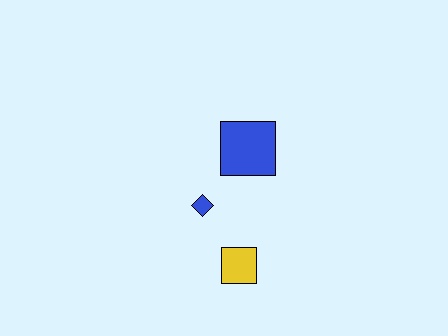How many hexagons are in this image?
There are no hexagons.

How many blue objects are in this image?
There are 2 blue objects.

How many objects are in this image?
There are 3 objects.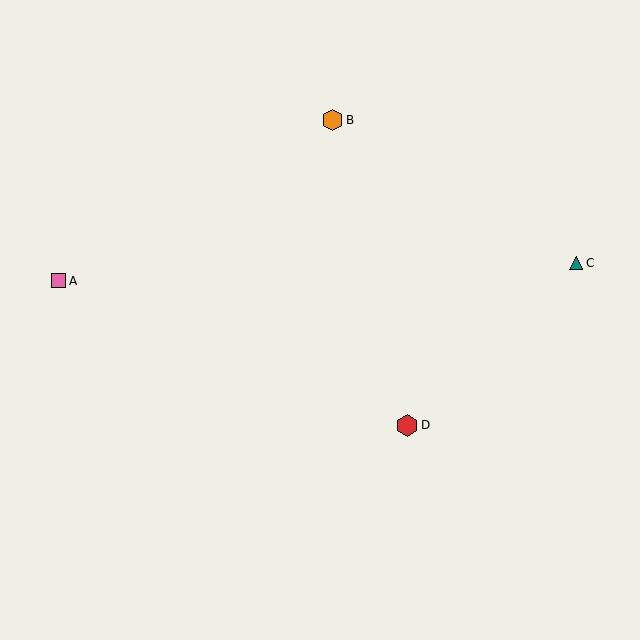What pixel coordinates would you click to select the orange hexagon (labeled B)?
Click at (332, 120) to select the orange hexagon B.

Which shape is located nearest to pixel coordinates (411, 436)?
The red hexagon (labeled D) at (407, 425) is nearest to that location.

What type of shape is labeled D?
Shape D is a red hexagon.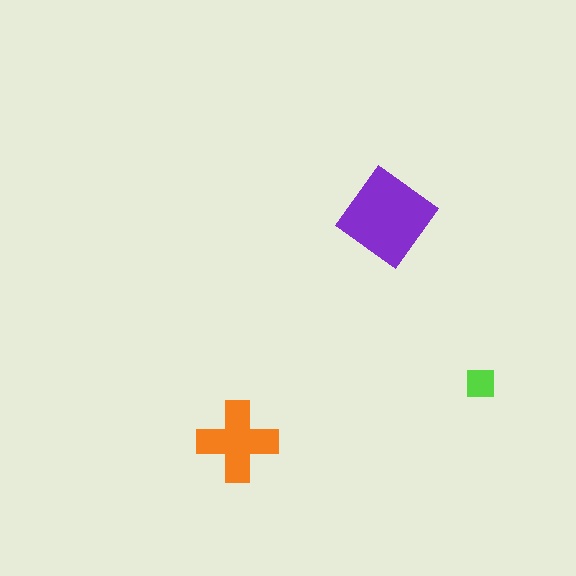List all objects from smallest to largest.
The lime square, the orange cross, the purple diamond.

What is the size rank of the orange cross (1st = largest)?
2nd.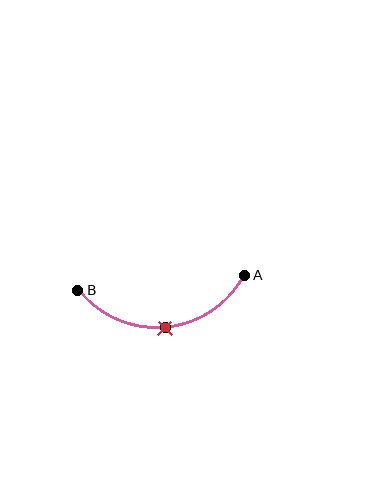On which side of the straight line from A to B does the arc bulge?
The arc bulges below the straight line connecting A and B.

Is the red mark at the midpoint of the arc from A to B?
Yes. The red mark lies on the arc at equal arc-length from both A and B — it is the arc midpoint.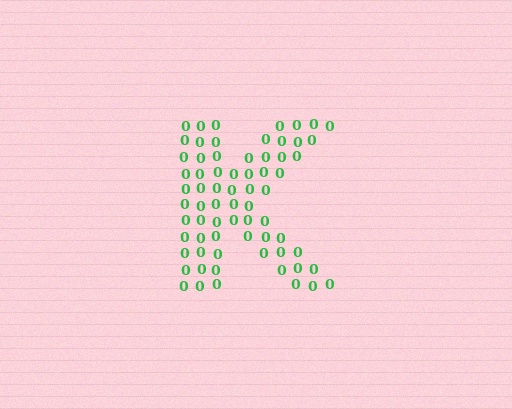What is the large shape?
The large shape is the letter K.